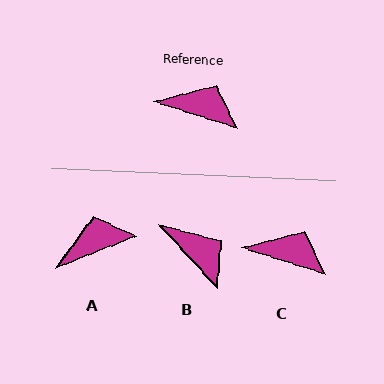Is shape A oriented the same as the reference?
No, it is off by about 39 degrees.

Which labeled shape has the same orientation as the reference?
C.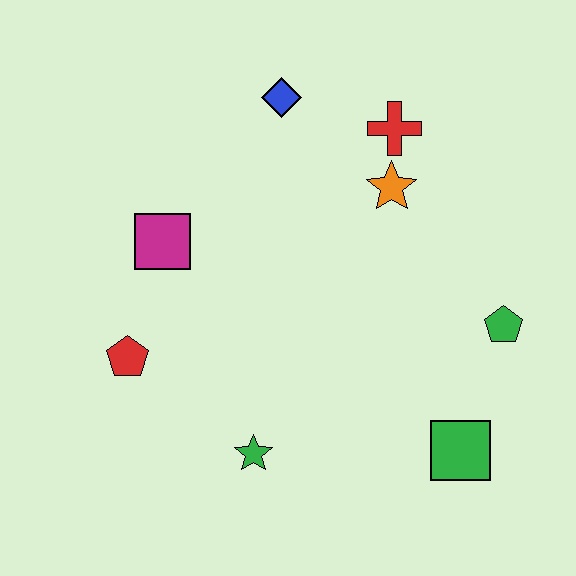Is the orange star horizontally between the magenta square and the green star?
No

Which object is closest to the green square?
The green pentagon is closest to the green square.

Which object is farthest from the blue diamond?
The green square is farthest from the blue diamond.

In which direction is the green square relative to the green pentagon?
The green square is below the green pentagon.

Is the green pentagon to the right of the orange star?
Yes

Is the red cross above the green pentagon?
Yes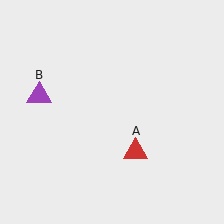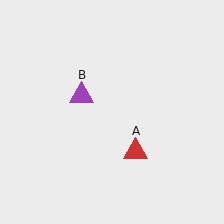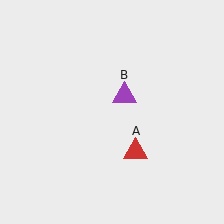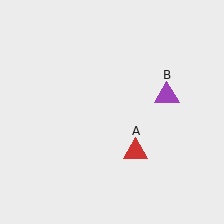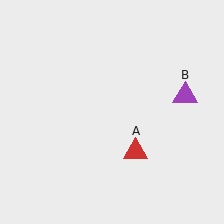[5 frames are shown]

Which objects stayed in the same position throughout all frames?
Red triangle (object A) remained stationary.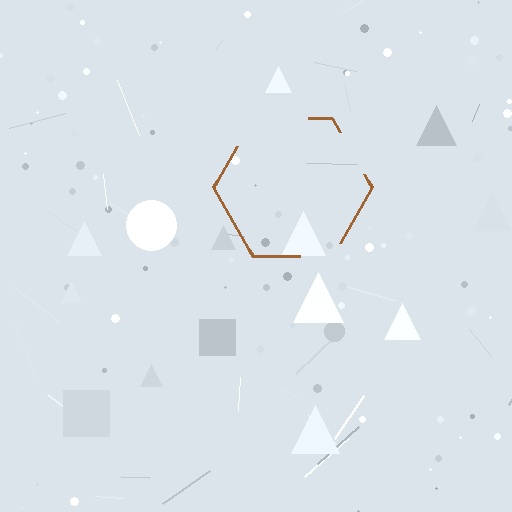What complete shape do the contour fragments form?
The contour fragments form a hexagon.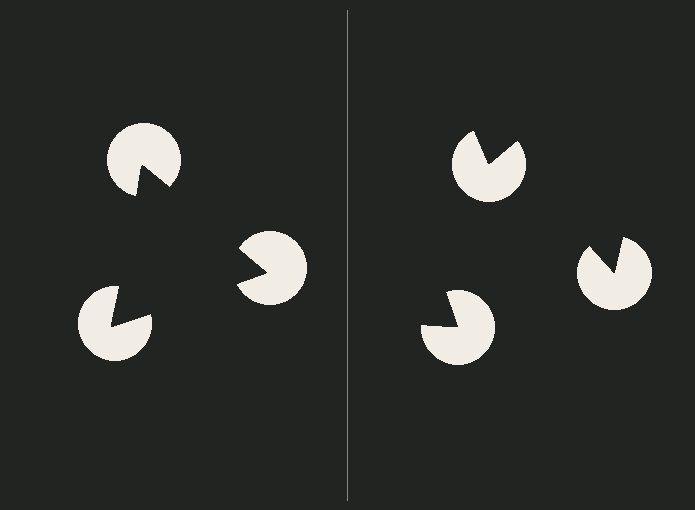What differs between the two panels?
The pac-man discs are positioned identically on both sides; only the wedge orientations differ. On the left they align to a triangle; on the right they are misaligned.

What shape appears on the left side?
An illusory triangle.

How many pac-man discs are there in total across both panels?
6 — 3 on each side.